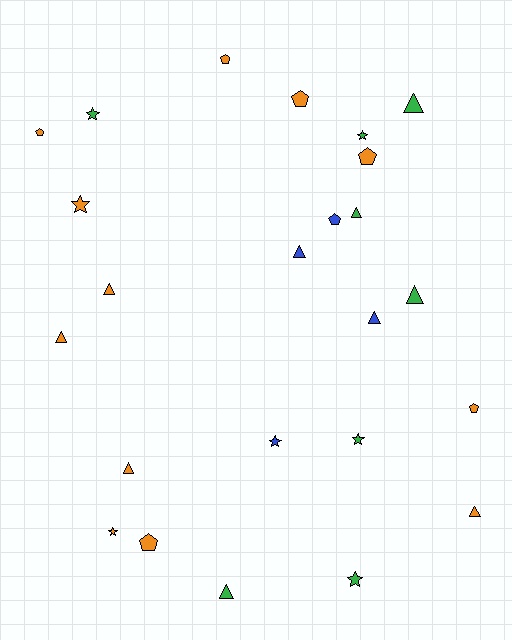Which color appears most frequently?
Orange, with 12 objects.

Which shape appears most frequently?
Triangle, with 10 objects.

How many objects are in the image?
There are 24 objects.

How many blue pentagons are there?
There is 1 blue pentagon.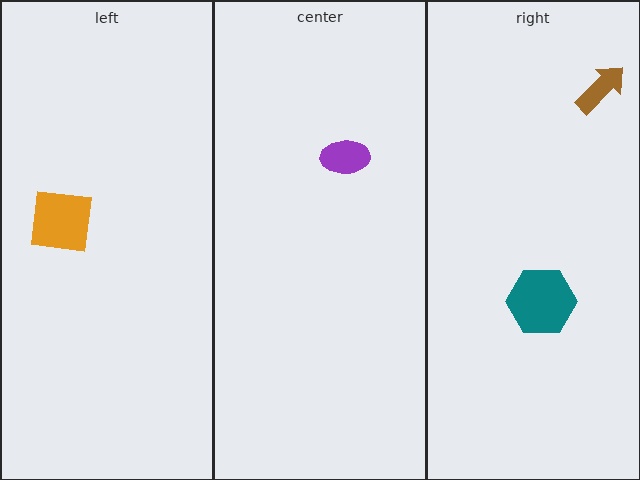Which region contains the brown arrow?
The right region.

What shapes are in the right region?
The teal hexagon, the brown arrow.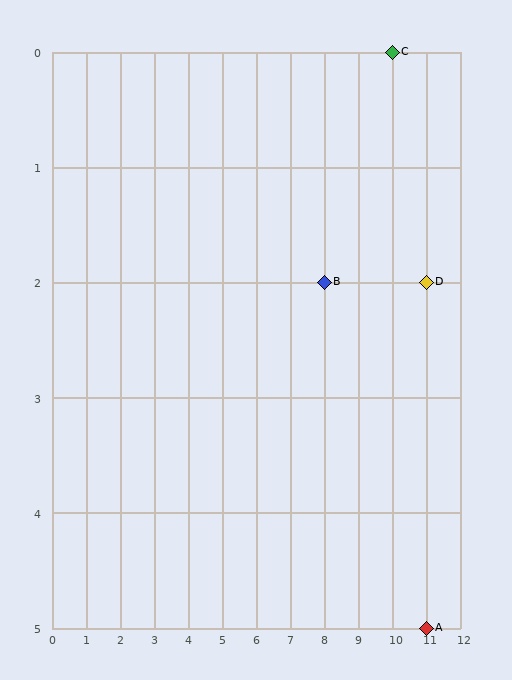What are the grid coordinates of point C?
Point C is at grid coordinates (10, 0).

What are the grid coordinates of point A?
Point A is at grid coordinates (11, 5).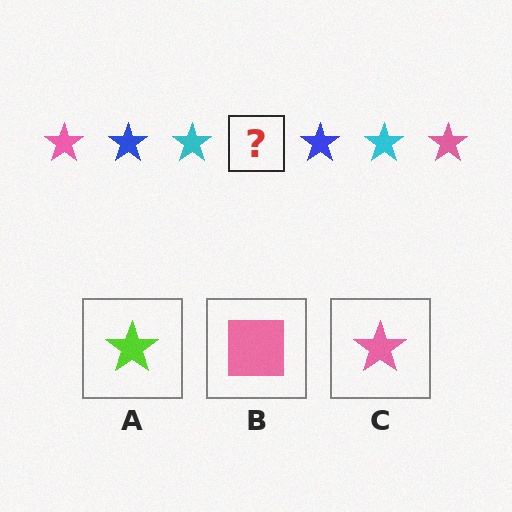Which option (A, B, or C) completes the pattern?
C.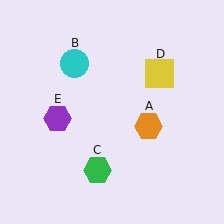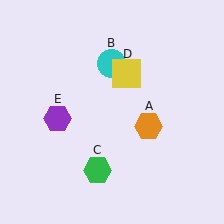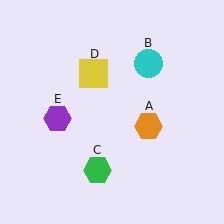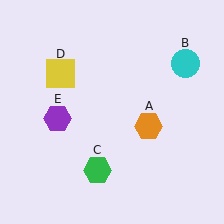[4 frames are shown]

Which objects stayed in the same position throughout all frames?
Orange hexagon (object A) and green hexagon (object C) and purple hexagon (object E) remained stationary.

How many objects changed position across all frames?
2 objects changed position: cyan circle (object B), yellow square (object D).